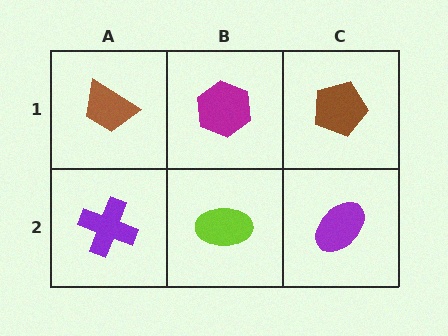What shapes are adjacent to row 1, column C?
A purple ellipse (row 2, column C), a magenta hexagon (row 1, column B).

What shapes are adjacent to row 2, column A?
A brown trapezoid (row 1, column A), a lime ellipse (row 2, column B).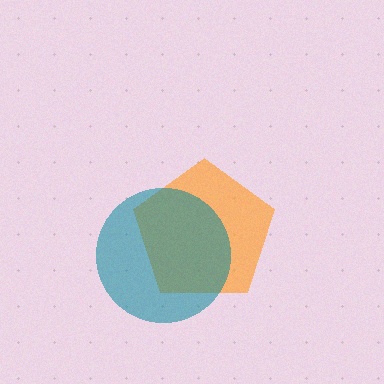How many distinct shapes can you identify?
There are 2 distinct shapes: an orange pentagon, a teal circle.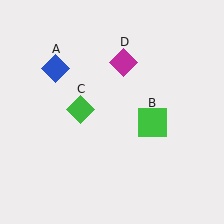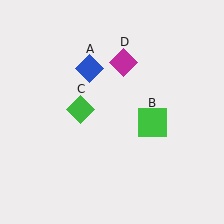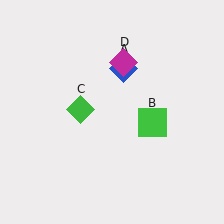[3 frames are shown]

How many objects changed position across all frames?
1 object changed position: blue diamond (object A).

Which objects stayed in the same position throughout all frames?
Green square (object B) and green diamond (object C) and magenta diamond (object D) remained stationary.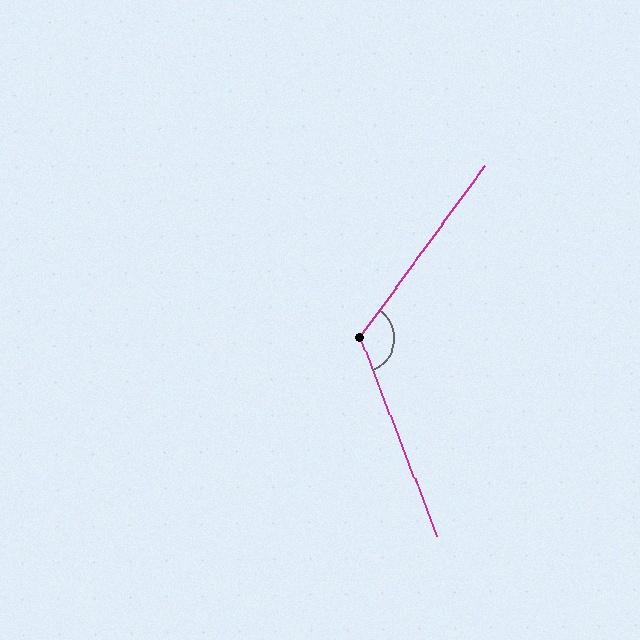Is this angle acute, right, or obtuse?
It is obtuse.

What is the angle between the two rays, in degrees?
Approximately 123 degrees.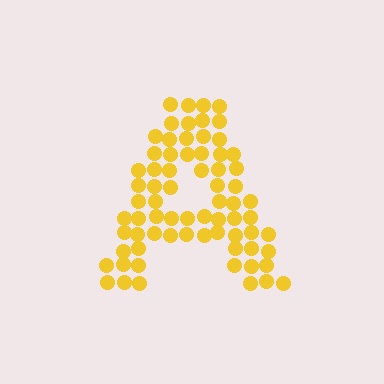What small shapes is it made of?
It is made of small circles.